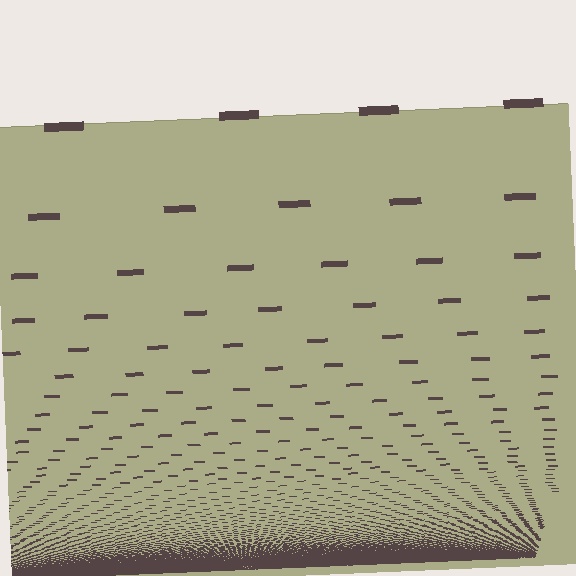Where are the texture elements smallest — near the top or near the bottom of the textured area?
Near the bottom.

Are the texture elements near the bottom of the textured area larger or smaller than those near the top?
Smaller. The gradient is inverted — elements near the bottom are smaller and denser.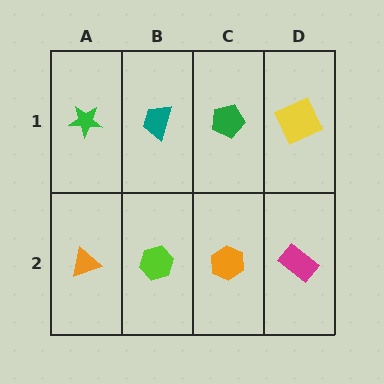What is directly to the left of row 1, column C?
A teal trapezoid.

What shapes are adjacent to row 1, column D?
A magenta rectangle (row 2, column D), a green pentagon (row 1, column C).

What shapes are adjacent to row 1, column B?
A lime hexagon (row 2, column B), a green star (row 1, column A), a green pentagon (row 1, column C).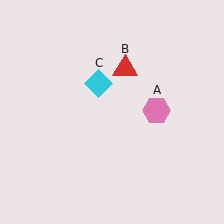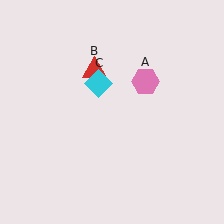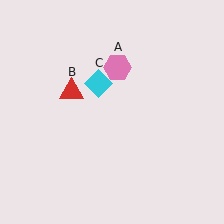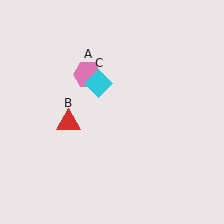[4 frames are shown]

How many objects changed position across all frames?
2 objects changed position: pink hexagon (object A), red triangle (object B).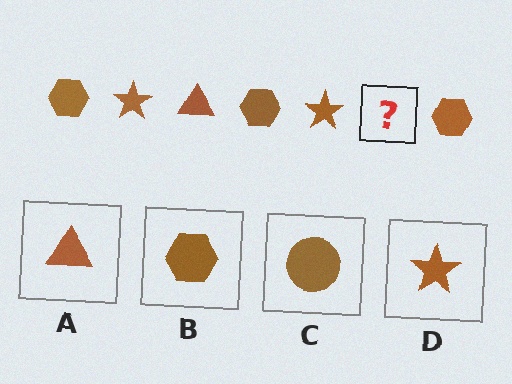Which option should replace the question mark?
Option A.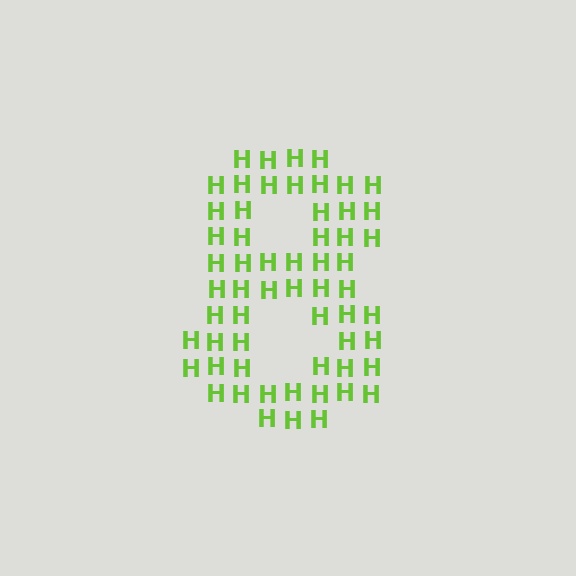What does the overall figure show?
The overall figure shows the digit 8.